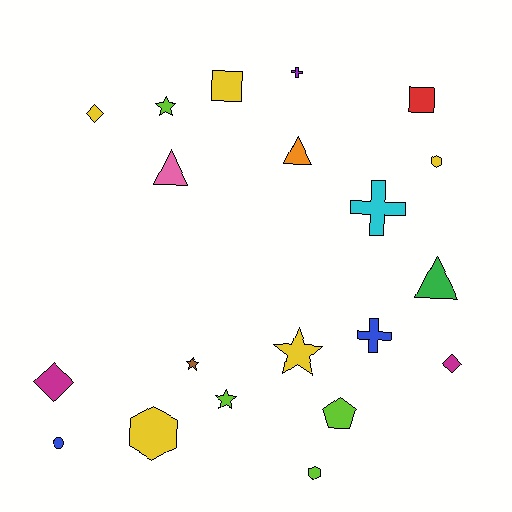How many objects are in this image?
There are 20 objects.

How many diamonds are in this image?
There are 3 diamonds.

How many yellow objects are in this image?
There are 5 yellow objects.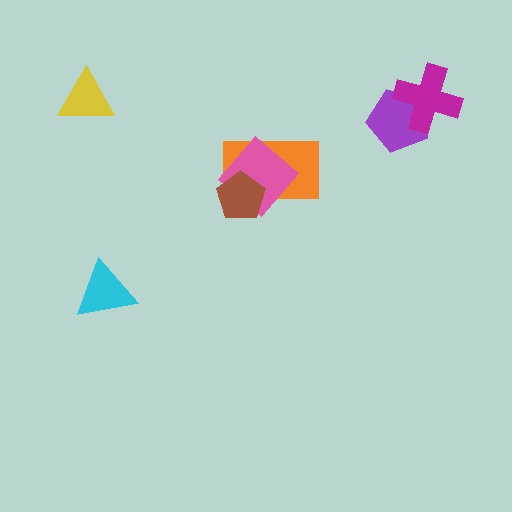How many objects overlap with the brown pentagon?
2 objects overlap with the brown pentagon.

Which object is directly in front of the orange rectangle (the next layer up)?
The pink diamond is directly in front of the orange rectangle.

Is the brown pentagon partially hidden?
No, no other shape covers it.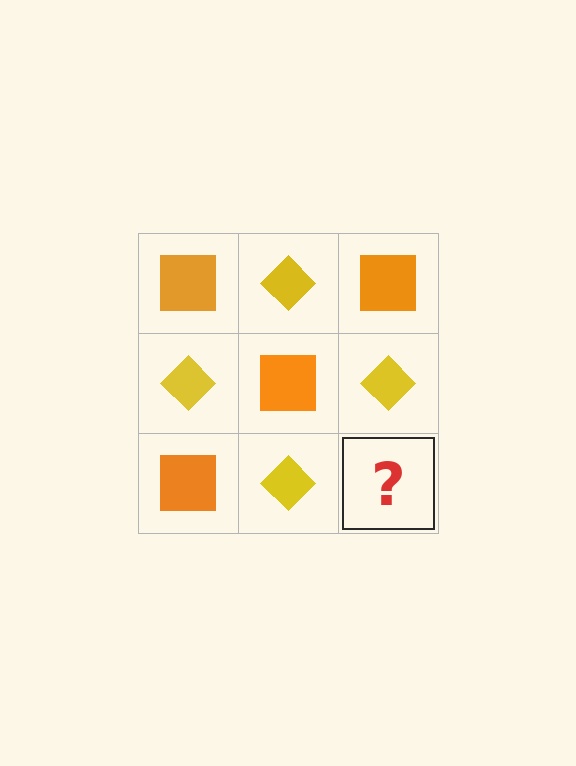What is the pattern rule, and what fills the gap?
The rule is that it alternates orange square and yellow diamond in a checkerboard pattern. The gap should be filled with an orange square.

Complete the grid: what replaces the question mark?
The question mark should be replaced with an orange square.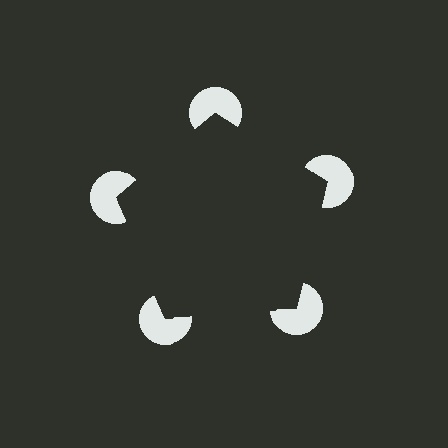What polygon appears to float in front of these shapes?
An illusory pentagon — its edges are inferred from the aligned wedge cuts in the pac-man discs, not physically drawn.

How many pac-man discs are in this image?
There are 5 — one at each vertex of the illusory pentagon.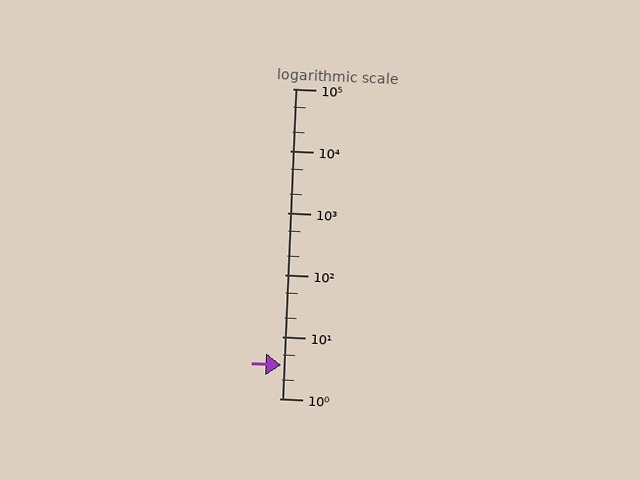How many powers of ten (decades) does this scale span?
The scale spans 5 decades, from 1 to 100000.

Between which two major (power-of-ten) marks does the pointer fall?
The pointer is between 1 and 10.